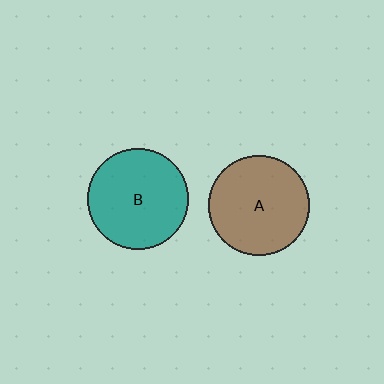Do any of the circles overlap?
No, none of the circles overlap.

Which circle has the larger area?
Circle B (teal).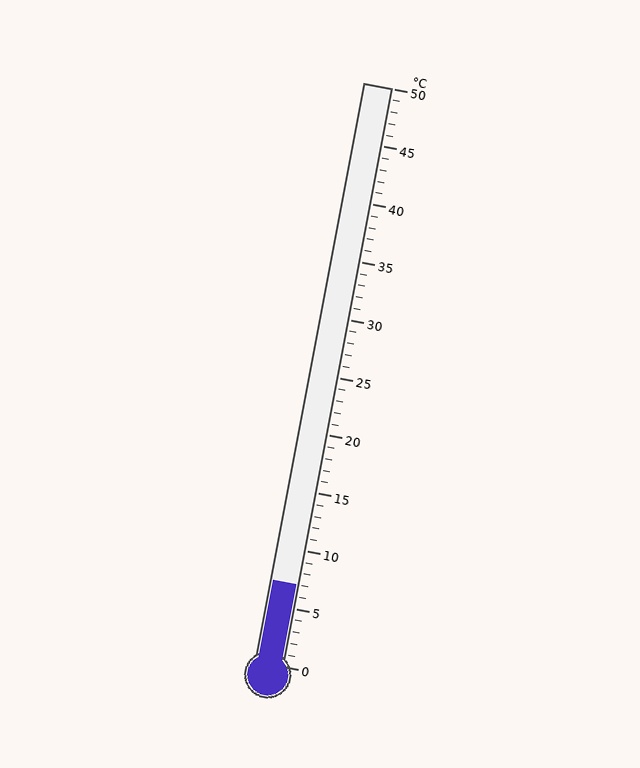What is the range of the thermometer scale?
The thermometer scale ranges from 0°C to 50°C.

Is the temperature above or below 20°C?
The temperature is below 20°C.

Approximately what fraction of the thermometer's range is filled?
The thermometer is filled to approximately 15% of its range.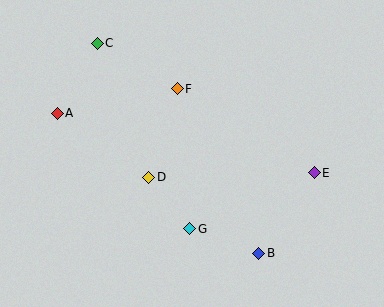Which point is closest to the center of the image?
Point D at (149, 177) is closest to the center.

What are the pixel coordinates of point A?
Point A is at (57, 113).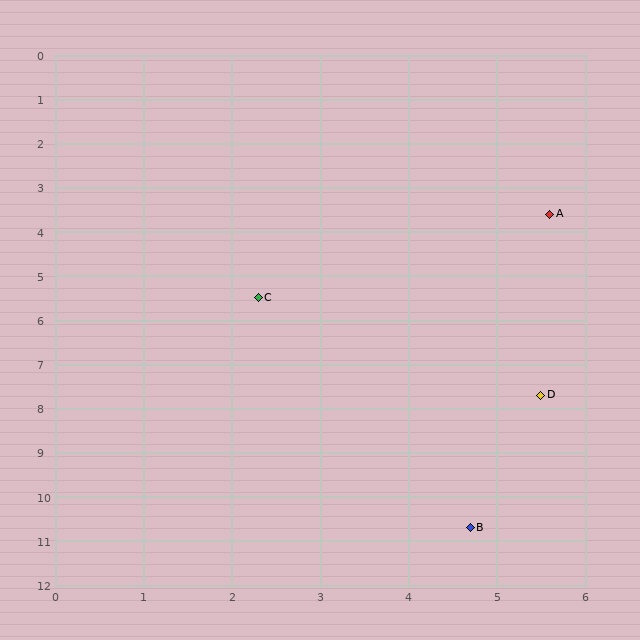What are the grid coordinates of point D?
Point D is at approximately (5.5, 7.7).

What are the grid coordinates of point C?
Point C is at approximately (2.3, 5.5).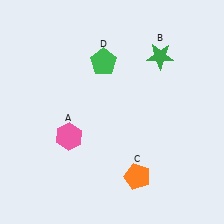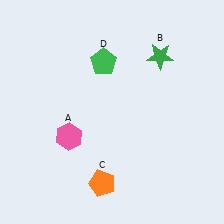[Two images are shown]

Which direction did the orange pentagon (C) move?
The orange pentagon (C) moved left.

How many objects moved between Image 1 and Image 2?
1 object moved between the two images.